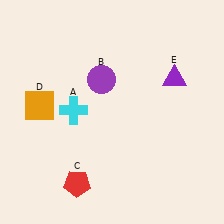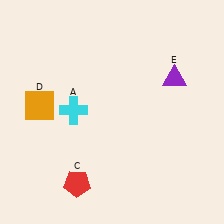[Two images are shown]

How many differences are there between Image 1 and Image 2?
There is 1 difference between the two images.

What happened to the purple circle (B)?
The purple circle (B) was removed in Image 2. It was in the top-left area of Image 1.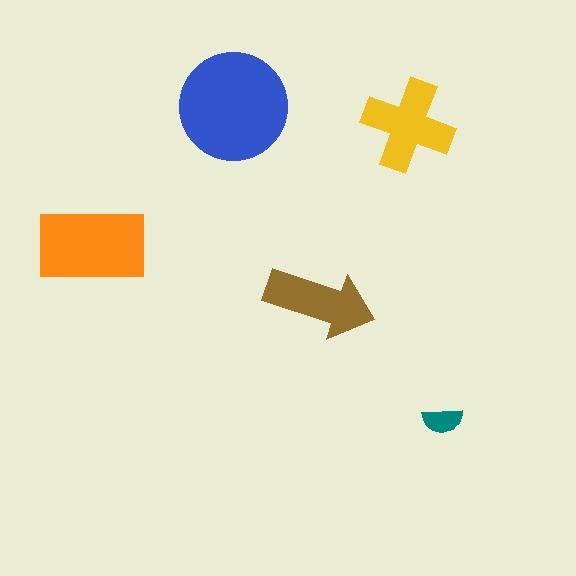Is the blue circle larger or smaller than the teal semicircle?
Larger.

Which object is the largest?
The blue circle.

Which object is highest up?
The blue circle is topmost.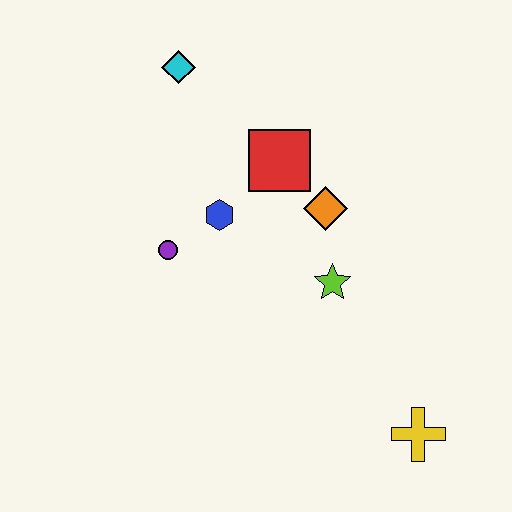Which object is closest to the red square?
The orange diamond is closest to the red square.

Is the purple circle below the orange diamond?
Yes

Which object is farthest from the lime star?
The cyan diamond is farthest from the lime star.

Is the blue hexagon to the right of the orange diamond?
No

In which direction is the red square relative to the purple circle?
The red square is to the right of the purple circle.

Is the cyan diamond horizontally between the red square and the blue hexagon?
No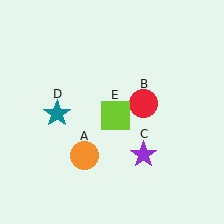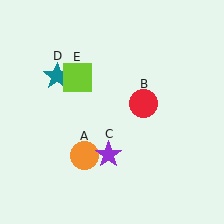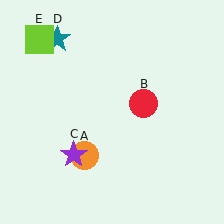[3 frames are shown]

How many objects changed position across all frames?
3 objects changed position: purple star (object C), teal star (object D), lime square (object E).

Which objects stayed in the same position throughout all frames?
Orange circle (object A) and red circle (object B) remained stationary.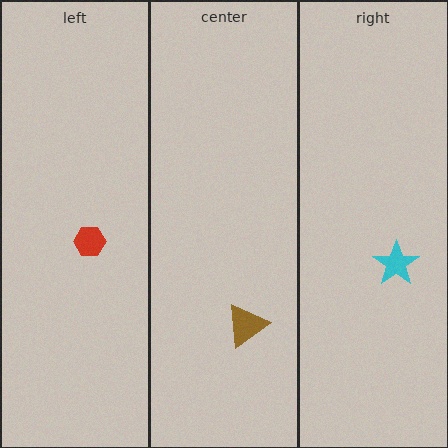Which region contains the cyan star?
The right region.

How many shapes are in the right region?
1.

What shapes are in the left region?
The red hexagon.